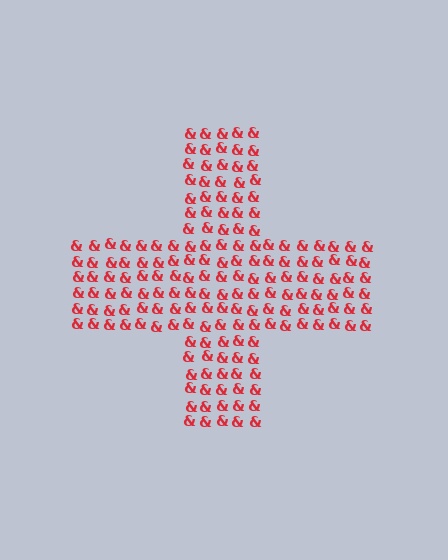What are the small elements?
The small elements are ampersands.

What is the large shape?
The large shape is a cross.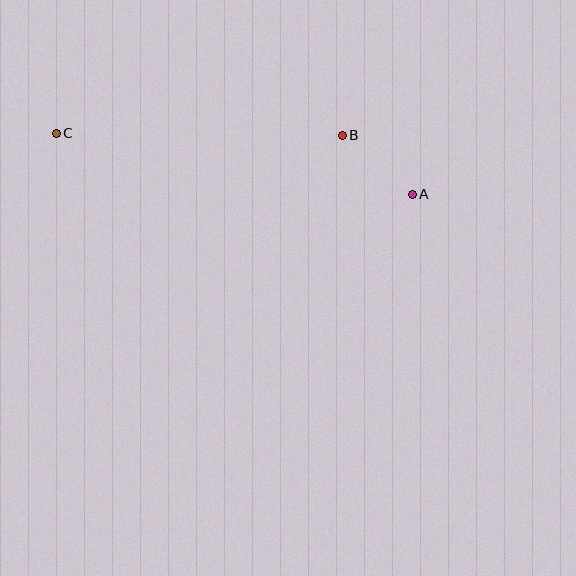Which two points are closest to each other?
Points A and B are closest to each other.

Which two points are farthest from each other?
Points A and C are farthest from each other.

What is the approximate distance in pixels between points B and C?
The distance between B and C is approximately 286 pixels.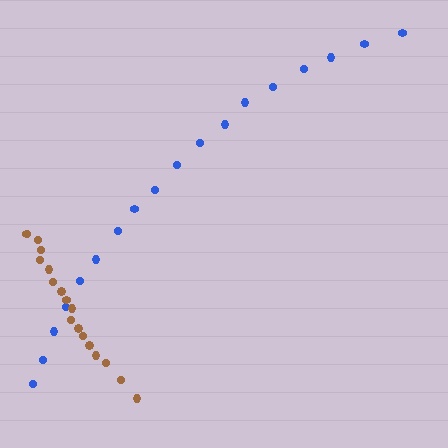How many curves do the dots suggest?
There are 2 distinct paths.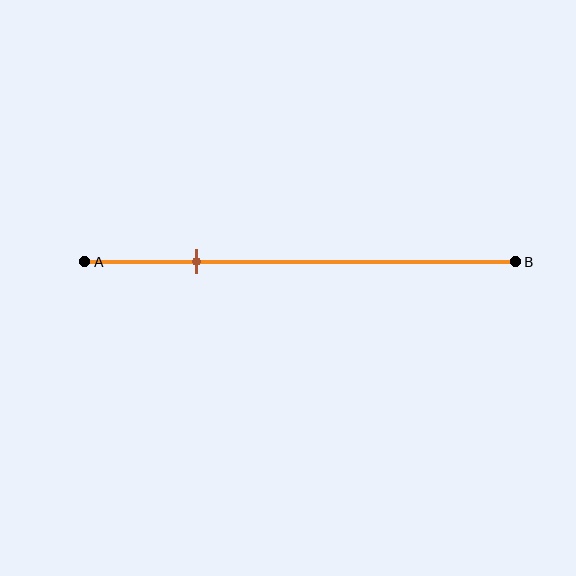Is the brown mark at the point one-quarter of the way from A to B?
Yes, the mark is approximately at the one-quarter point.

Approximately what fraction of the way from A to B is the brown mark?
The brown mark is approximately 25% of the way from A to B.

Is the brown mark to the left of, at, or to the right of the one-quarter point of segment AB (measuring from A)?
The brown mark is approximately at the one-quarter point of segment AB.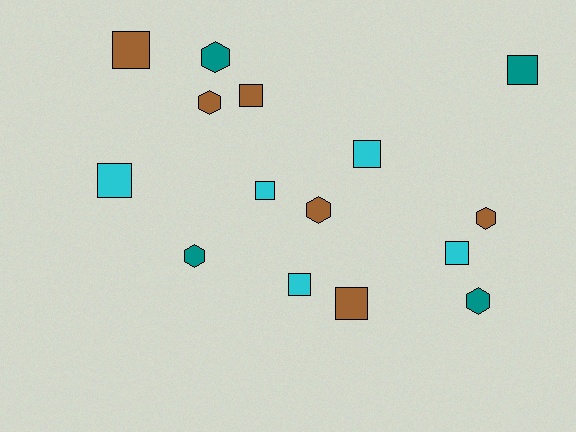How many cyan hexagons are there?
There are no cyan hexagons.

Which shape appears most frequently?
Square, with 9 objects.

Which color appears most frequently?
Brown, with 6 objects.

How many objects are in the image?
There are 15 objects.